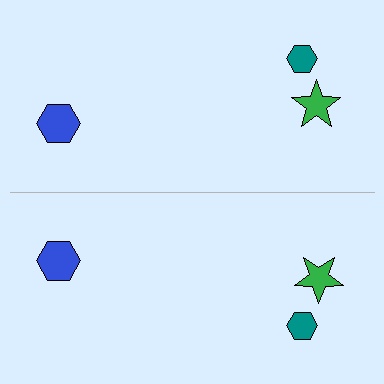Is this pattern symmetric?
Yes, this pattern has bilateral (reflection) symmetry.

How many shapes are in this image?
There are 6 shapes in this image.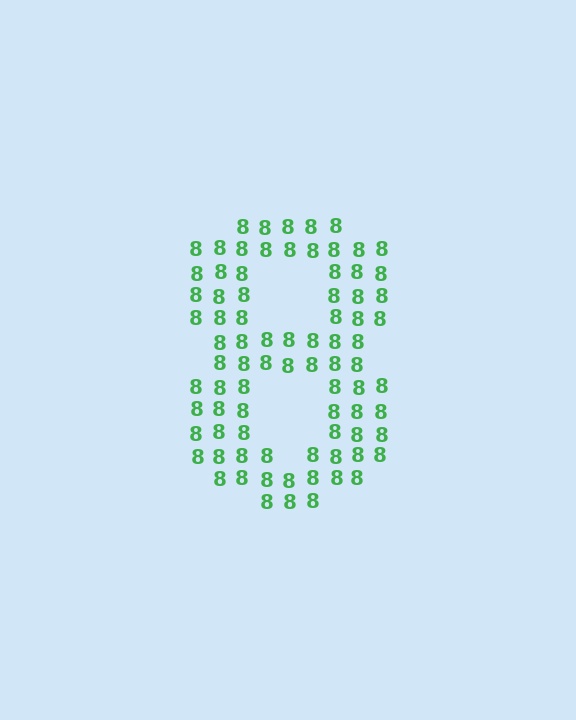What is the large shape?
The large shape is the digit 8.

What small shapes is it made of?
It is made of small digit 8's.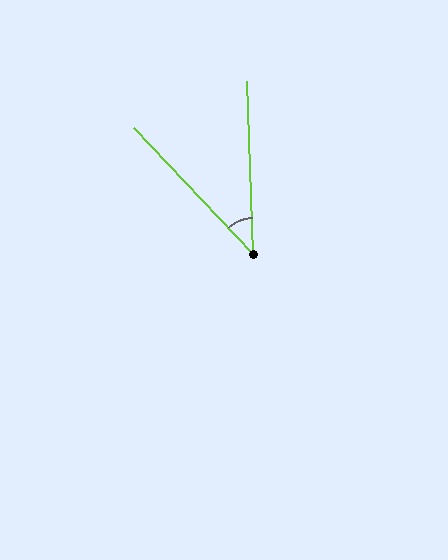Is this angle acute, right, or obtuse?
It is acute.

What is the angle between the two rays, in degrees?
Approximately 41 degrees.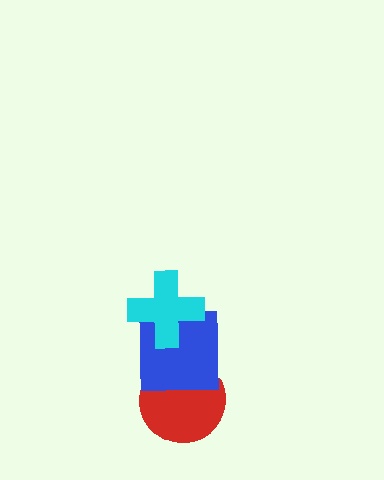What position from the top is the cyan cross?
The cyan cross is 1st from the top.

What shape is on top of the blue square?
The cyan cross is on top of the blue square.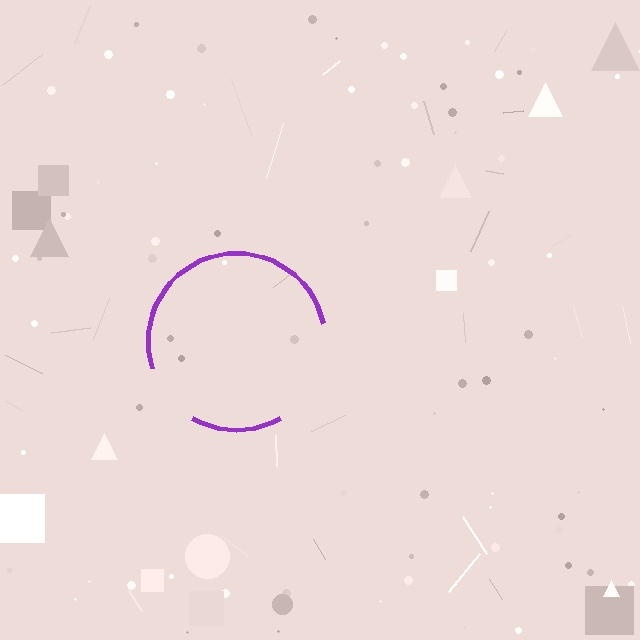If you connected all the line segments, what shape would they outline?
They would outline a circle.